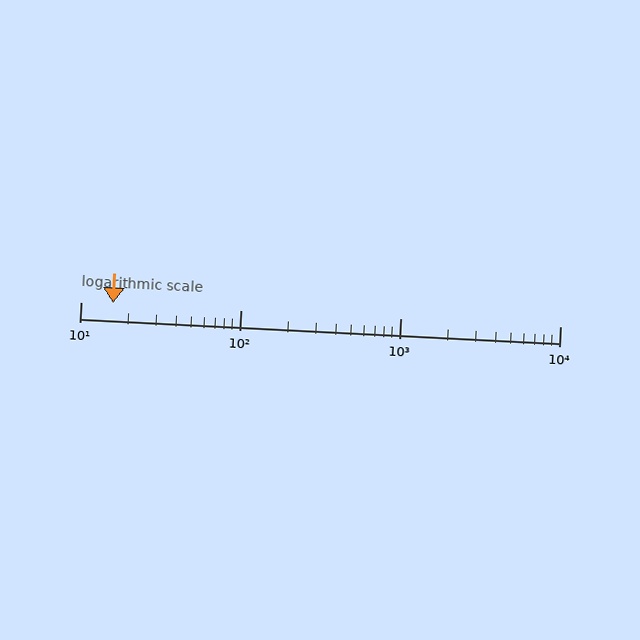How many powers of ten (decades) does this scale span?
The scale spans 3 decades, from 10 to 10000.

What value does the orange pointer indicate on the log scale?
The pointer indicates approximately 16.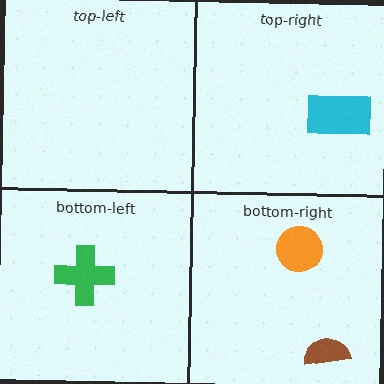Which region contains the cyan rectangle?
The top-right region.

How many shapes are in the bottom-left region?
1.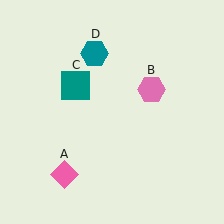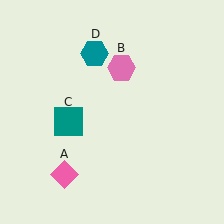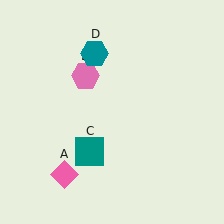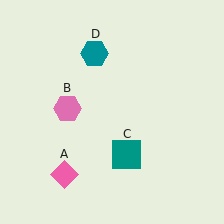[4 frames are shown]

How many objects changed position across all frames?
2 objects changed position: pink hexagon (object B), teal square (object C).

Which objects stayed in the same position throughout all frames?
Pink diamond (object A) and teal hexagon (object D) remained stationary.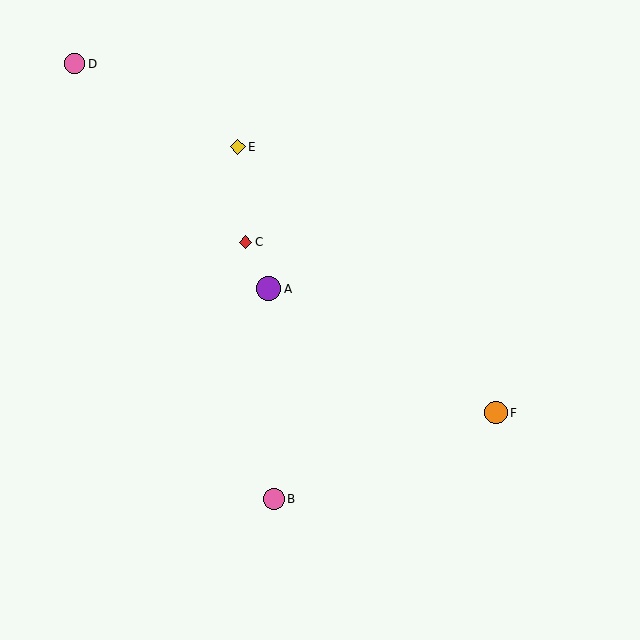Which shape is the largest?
The purple circle (labeled A) is the largest.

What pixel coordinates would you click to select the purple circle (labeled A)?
Click at (269, 289) to select the purple circle A.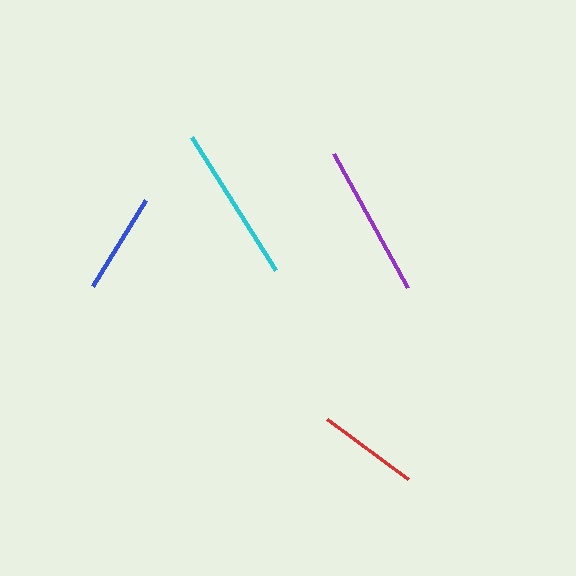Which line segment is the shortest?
The red line is the shortest at approximately 101 pixels.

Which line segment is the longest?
The cyan line is the longest at approximately 157 pixels.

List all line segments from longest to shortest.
From longest to shortest: cyan, purple, blue, red.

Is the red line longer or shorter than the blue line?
The blue line is longer than the red line.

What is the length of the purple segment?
The purple segment is approximately 153 pixels long.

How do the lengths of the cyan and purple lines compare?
The cyan and purple lines are approximately the same length.